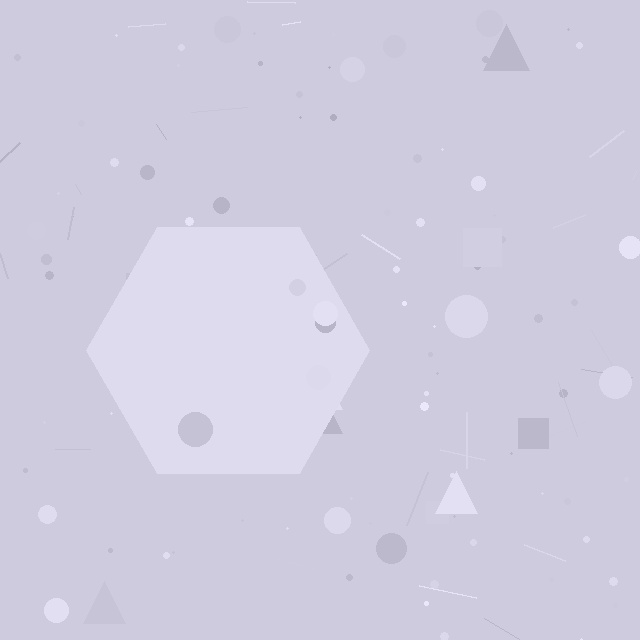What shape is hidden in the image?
A hexagon is hidden in the image.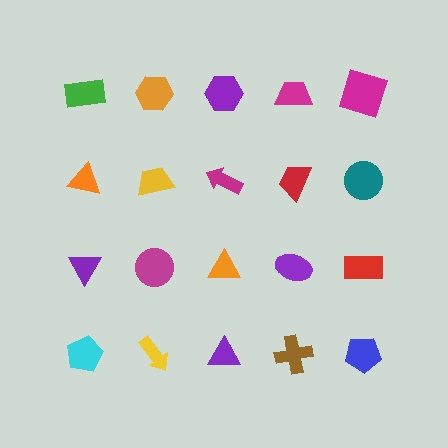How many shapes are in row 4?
5 shapes.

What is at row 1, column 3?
A purple hexagon.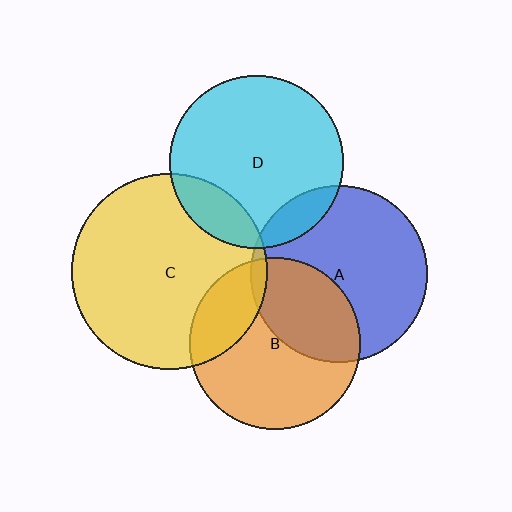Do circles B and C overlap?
Yes.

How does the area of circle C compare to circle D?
Approximately 1.3 times.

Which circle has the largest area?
Circle C (yellow).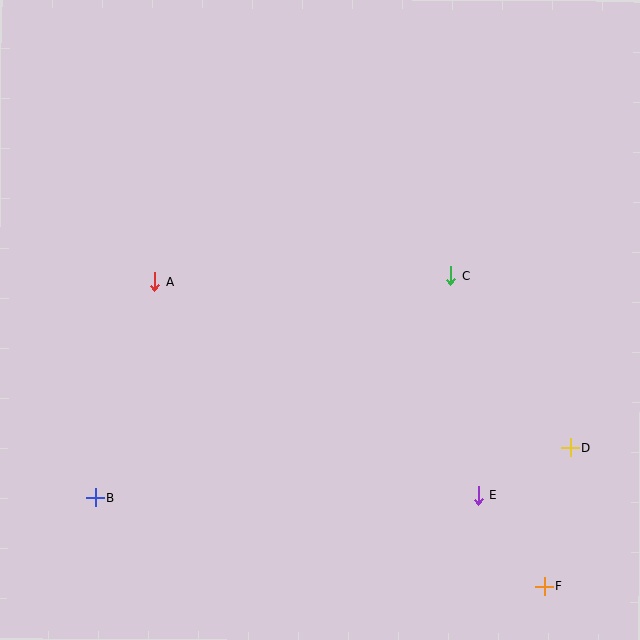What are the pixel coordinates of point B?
Point B is at (95, 497).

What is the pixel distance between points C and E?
The distance between C and E is 221 pixels.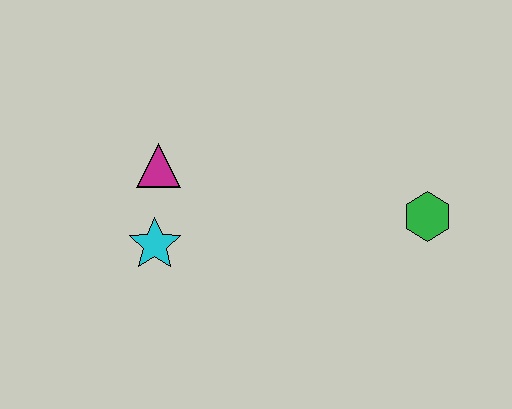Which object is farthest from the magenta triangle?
The green hexagon is farthest from the magenta triangle.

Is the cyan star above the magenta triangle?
No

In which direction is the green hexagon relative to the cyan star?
The green hexagon is to the right of the cyan star.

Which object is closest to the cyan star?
The magenta triangle is closest to the cyan star.